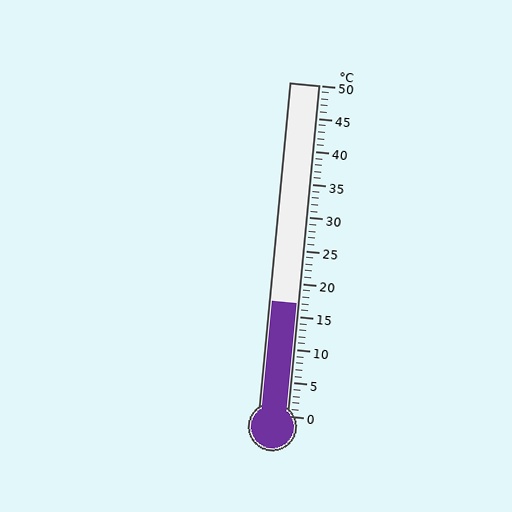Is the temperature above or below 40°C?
The temperature is below 40°C.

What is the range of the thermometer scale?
The thermometer scale ranges from 0°C to 50°C.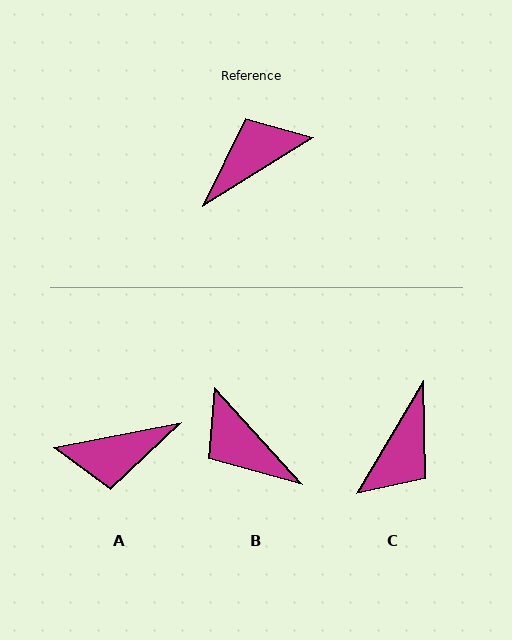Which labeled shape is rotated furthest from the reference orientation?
A, about 159 degrees away.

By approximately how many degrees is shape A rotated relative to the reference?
Approximately 159 degrees counter-clockwise.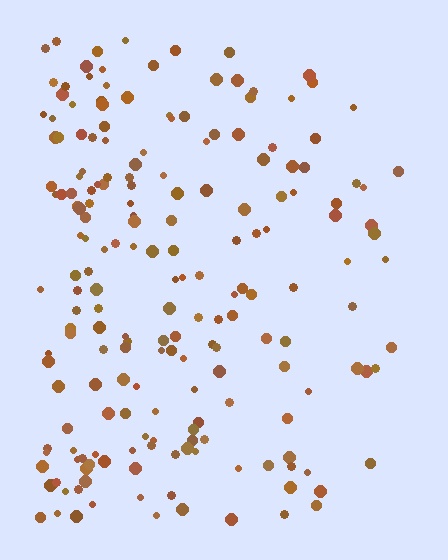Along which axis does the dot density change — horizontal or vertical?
Horizontal.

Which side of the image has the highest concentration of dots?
The left.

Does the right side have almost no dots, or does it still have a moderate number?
Still a moderate number, just noticeably fewer than the left.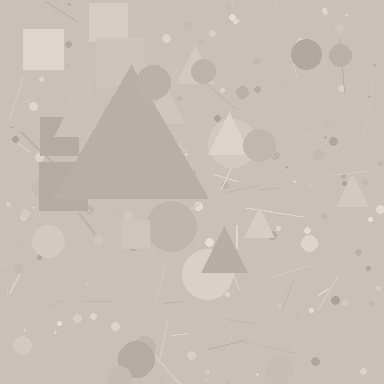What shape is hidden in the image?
A triangle is hidden in the image.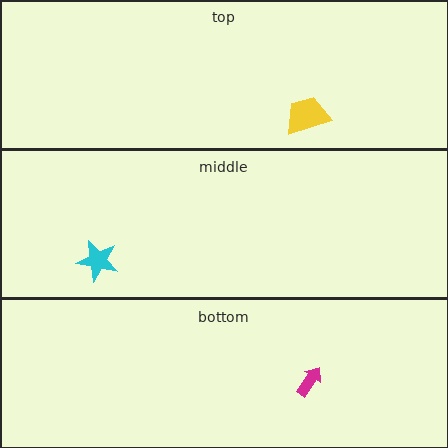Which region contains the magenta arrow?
The bottom region.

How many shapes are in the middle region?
1.